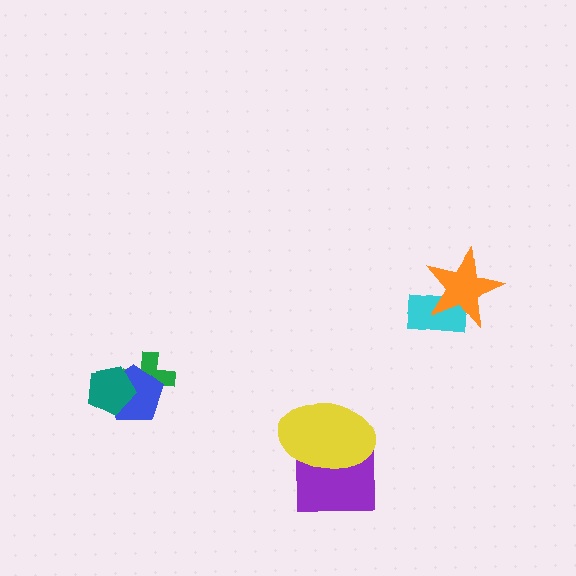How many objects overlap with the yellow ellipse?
1 object overlaps with the yellow ellipse.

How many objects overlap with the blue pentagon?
2 objects overlap with the blue pentagon.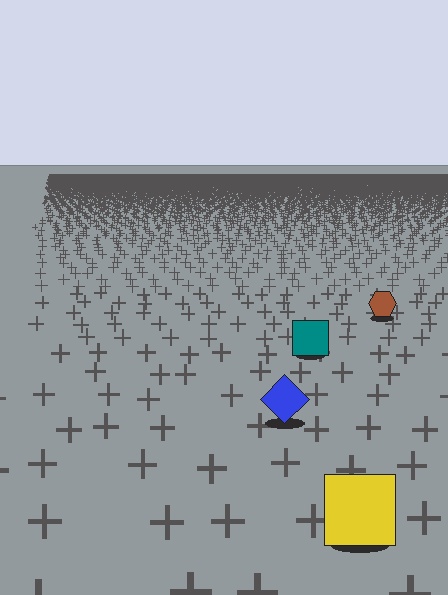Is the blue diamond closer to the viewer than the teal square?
Yes. The blue diamond is closer — you can tell from the texture gradient: the ground texture is coarser near it.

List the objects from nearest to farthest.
From nearest to farthest: the yellow square, the blue diamond, the teal square, the brown hexagon.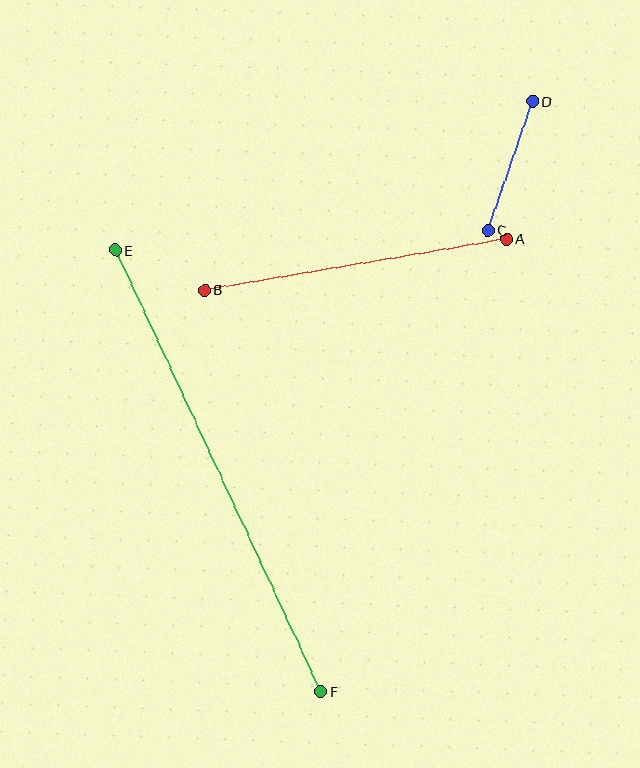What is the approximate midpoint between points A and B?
The midpoint is at approximately (356, 265) pixels.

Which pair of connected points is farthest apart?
Points E and F are farthest apart.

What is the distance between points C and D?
The distance is approximately 137 pixels.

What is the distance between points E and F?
The distance is approximately 487 pixels.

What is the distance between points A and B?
The distance is approximately 307 pixels.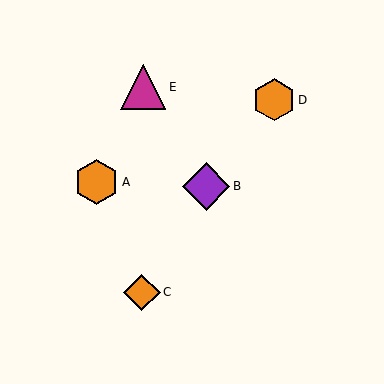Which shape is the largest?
The purple diamond (labeled B) is the largest.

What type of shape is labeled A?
Shape A is an orange hexagon.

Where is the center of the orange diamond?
The center of the orange diamond is at (142, 292).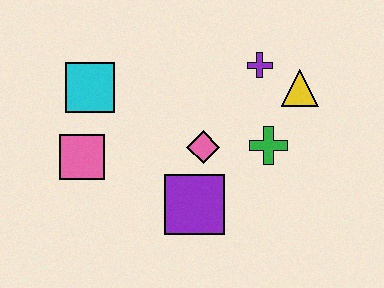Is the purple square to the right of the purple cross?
No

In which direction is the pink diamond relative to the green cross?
The pink diamond is to the left of the green cross.